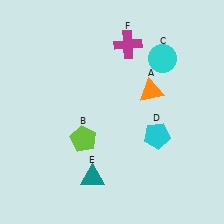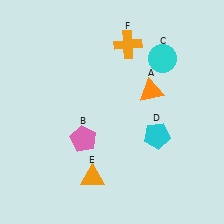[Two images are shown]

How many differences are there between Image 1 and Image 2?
There are 3 differences between the two images.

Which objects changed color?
B changed from lime to pink. E changed from teal to orange. F changed from magenta to orange.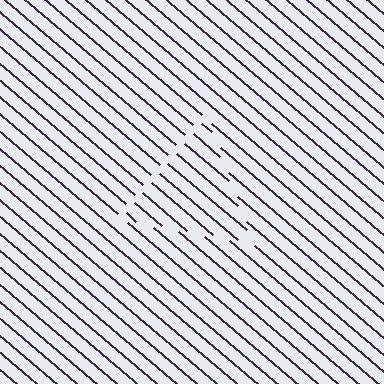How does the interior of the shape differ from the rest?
The interior of the shape contains the same grating, shifted by half a period — the contour is defined by the phase discontinuity where line-ends from the inner and outer gratings abut.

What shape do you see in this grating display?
An illusory triangle. The interior of the shape contains the same grating, shifted by half a period — the contour is defined by the phase discontinuity where line-ends from the inner and outer gratings abut.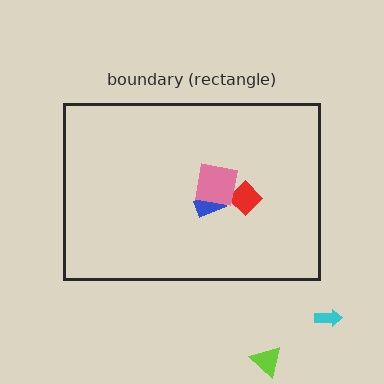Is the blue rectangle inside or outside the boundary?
Inside.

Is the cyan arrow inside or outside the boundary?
Outside.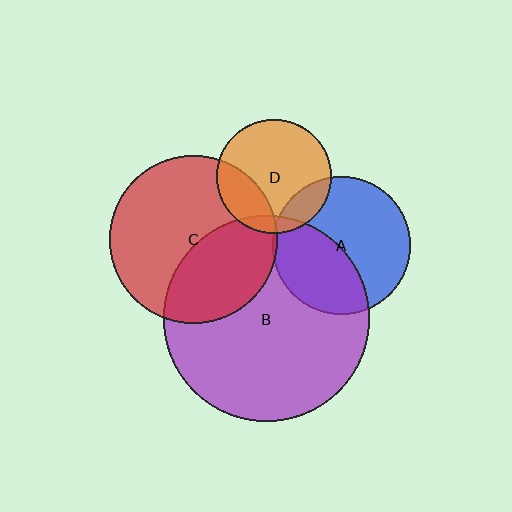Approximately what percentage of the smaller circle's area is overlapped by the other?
Approximately 15%.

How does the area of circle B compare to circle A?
Approximately 2.2 times.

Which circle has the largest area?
Circle B (purple).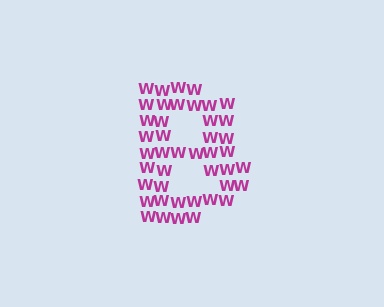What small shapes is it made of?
It is made of small letter W's.